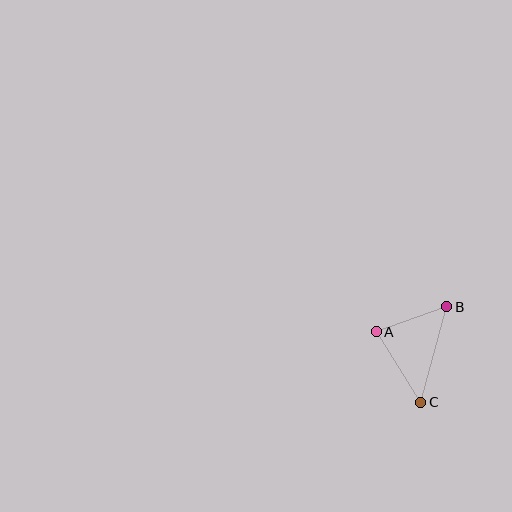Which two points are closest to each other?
Points A and B are closest to each other.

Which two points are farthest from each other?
Points B and C are farthest from each other.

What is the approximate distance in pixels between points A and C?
The distance between A and C is approximately 83 pixels.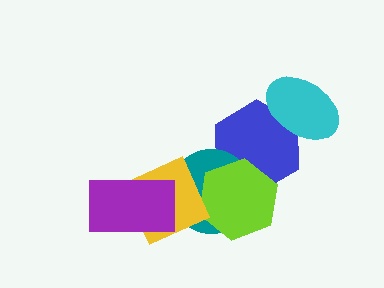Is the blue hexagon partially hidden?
Yes, it is partially covered by another shape.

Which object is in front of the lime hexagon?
The yellow diamond is in front of the lime hexagon.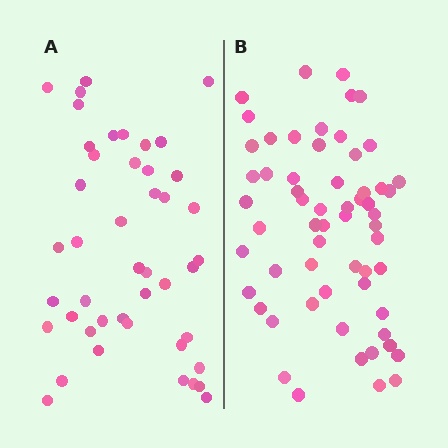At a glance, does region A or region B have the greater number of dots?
Region B (the right region) has more dots.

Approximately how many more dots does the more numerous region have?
Region B has approximately 15 more dots than region A.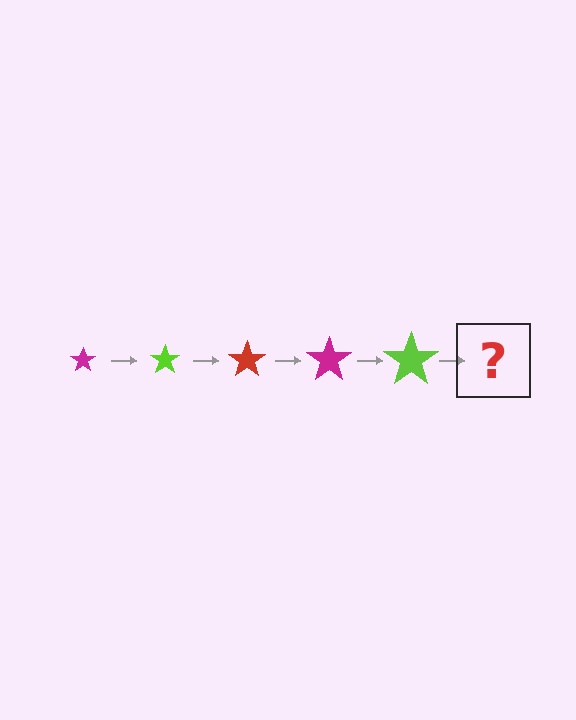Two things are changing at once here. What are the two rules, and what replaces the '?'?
The two rules are that the star grows larger each step and the color cycles through magenta, lime, and red. The '?' should be a red star, larger than the previous one.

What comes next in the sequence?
The next element should be a red star, larger than the previous one.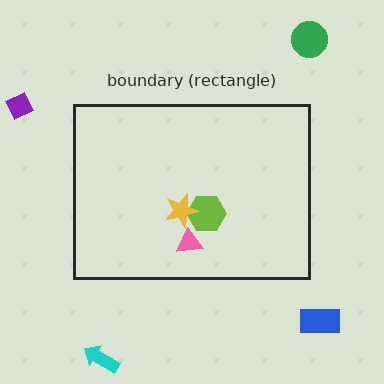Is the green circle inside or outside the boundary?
Outside.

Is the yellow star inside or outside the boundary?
Inside.